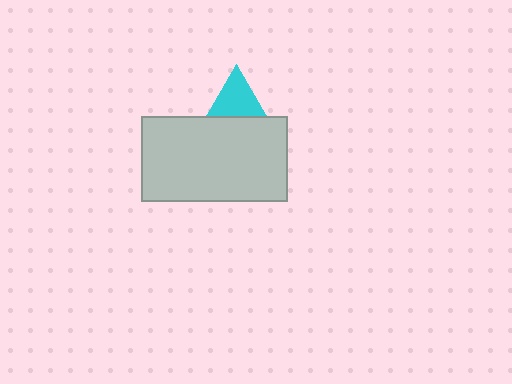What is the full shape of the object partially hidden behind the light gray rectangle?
The partially hidden object is a cyan triangle.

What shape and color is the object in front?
The object in front is a light gray rectangle.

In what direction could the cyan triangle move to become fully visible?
The cyan triangle could move up. That would shift it out from behind the light gray rectangle entirely.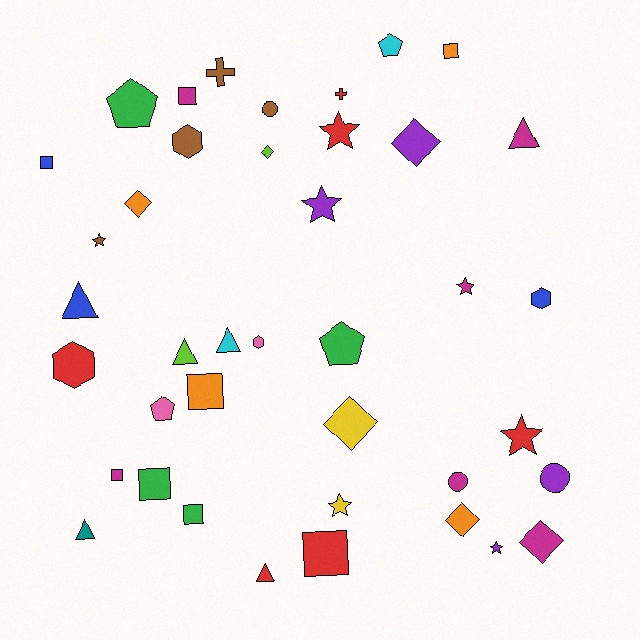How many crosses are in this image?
There are 2 crosses.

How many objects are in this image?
There are 40 objects.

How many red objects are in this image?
There are 6 red objects.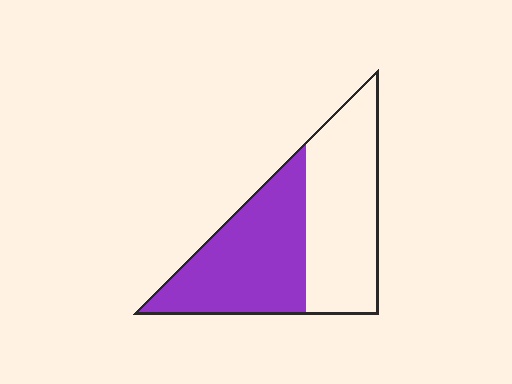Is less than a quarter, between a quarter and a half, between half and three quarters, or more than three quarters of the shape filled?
Between a quarter and a half.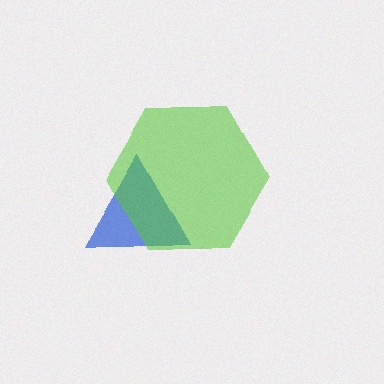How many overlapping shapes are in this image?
There are 2 overlapping shapes in the image.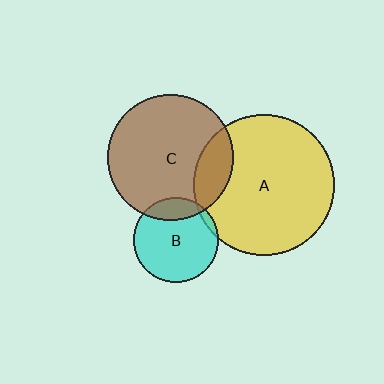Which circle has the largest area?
Circle A (yellow).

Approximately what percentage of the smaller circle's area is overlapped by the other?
Approximately 20%.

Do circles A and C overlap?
Yes.